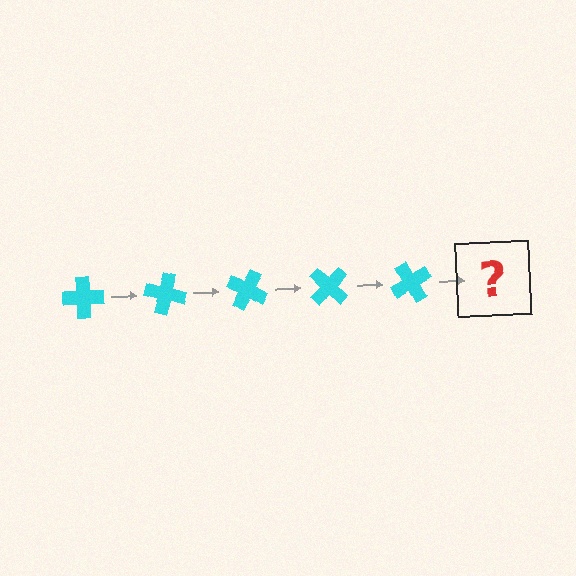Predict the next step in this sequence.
The next step is a cyan cross rotated 75 degrees.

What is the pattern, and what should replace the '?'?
The pattern is that the cross rotates 15 degrees each step. The '?' should be a cyan cross rotated 75 degrees.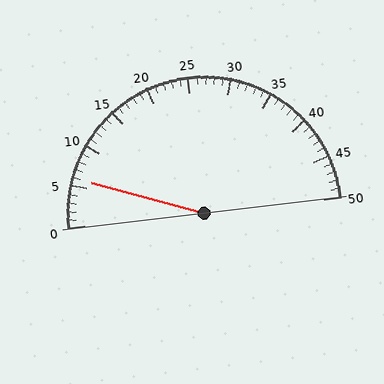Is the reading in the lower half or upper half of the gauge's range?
The reading is in the lower half of the range (0 to 50).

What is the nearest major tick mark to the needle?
The nearest major tick mark is 5.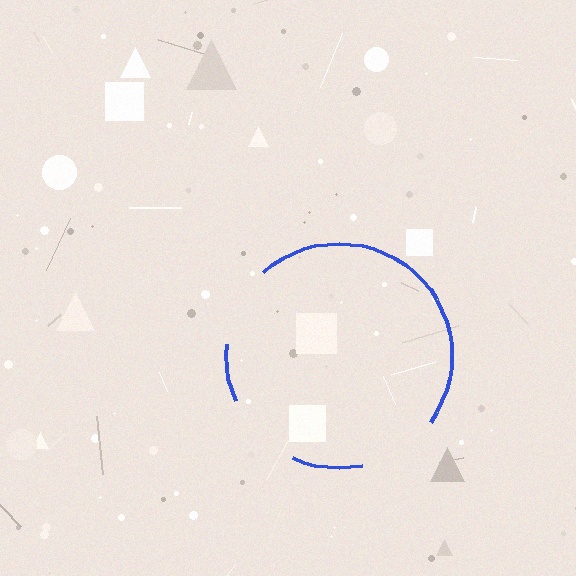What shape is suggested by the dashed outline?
The dashed outline suggests a circle.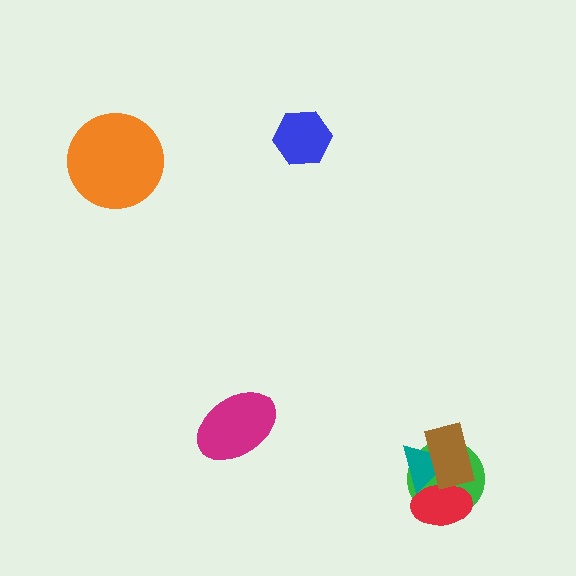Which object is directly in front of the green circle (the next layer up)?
The teal triangle is directly in front of the green circle.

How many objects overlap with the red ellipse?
3 objects overlap with the red ellipse.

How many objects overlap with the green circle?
3 objects overlap with the green circle.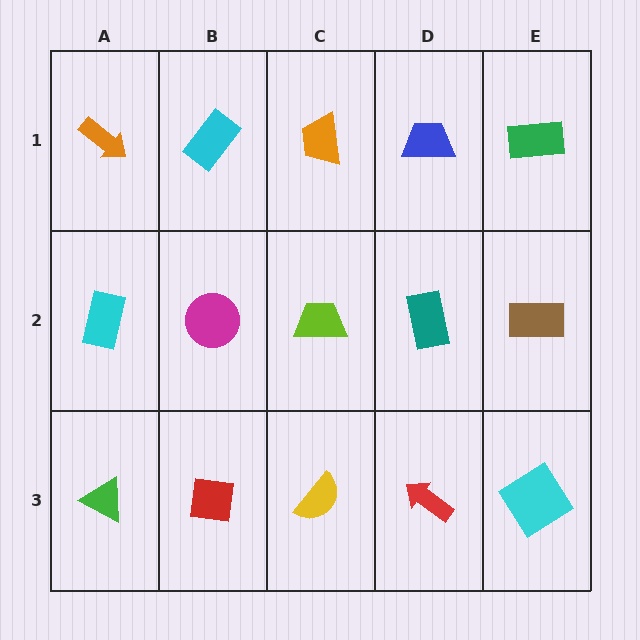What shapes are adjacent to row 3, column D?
A teal rectangle (row 2, column D), a yellow semicircle (row 3, column C), a cyan diamond (row 3, column E).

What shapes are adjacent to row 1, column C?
A lime trapezoid (row 2, column C), a cyan rectangle (row 1, column B), a blue trapezoid (row 1, column D).